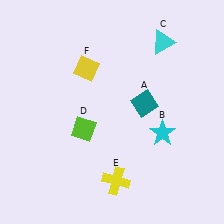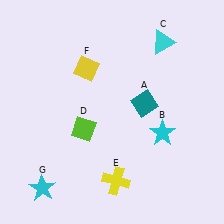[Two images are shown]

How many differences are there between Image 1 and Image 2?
There is 1 difference between the two images.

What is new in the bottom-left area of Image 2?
A cyan star (G) was added in the bottom-left area of Image 2.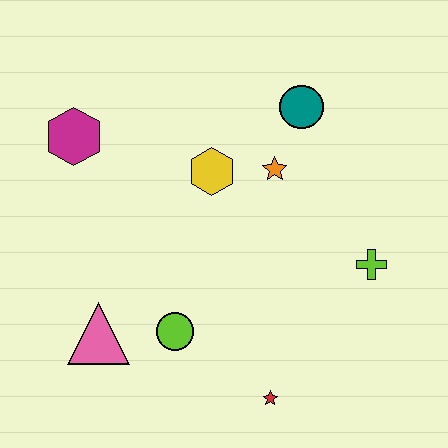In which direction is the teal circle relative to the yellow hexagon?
The teal circle is to the right of the yellow hexagon.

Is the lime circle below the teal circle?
Yes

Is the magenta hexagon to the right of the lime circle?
No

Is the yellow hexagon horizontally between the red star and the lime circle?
Yes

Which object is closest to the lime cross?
The orange star is closest to the lime cross.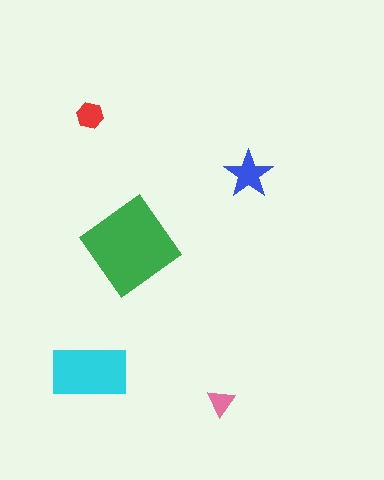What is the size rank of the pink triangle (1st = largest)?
5th.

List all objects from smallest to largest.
The pink triangle, the red hexagon, the blue star, the cyan rectangle, the green diamond.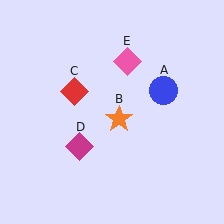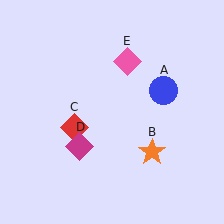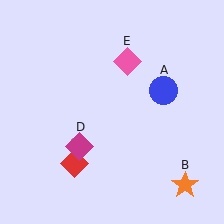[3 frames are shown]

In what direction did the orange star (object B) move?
The orange star (object B) moved down and to the right.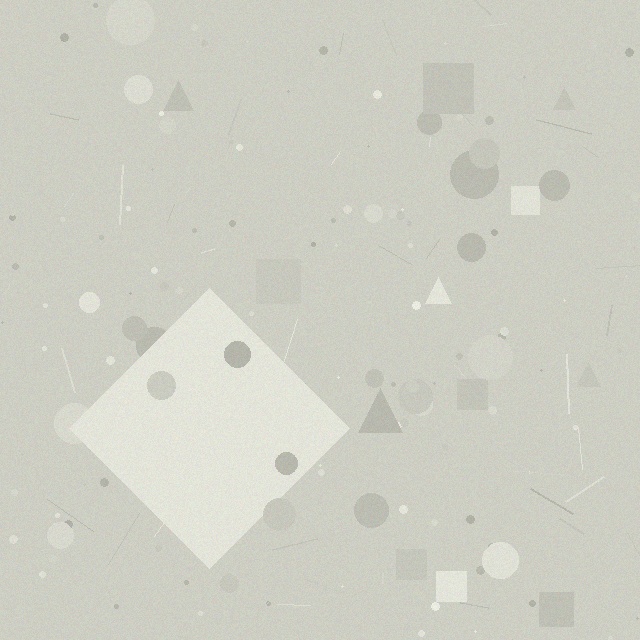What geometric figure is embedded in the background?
A diamond is embedded in the background.